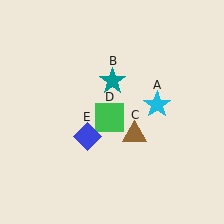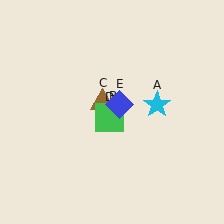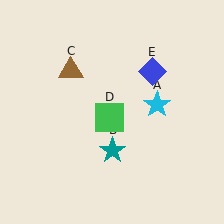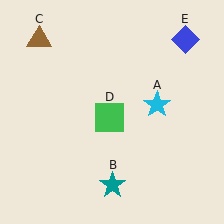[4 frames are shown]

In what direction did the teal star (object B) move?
The teal star (object B) moved down.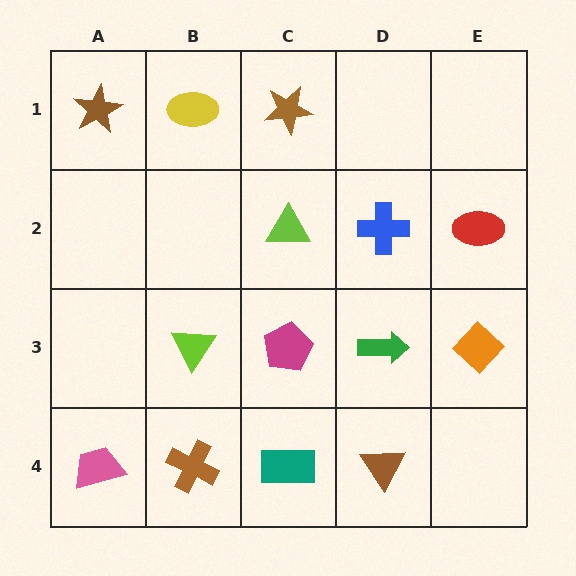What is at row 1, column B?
A yellow ellipse.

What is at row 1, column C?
A brown star.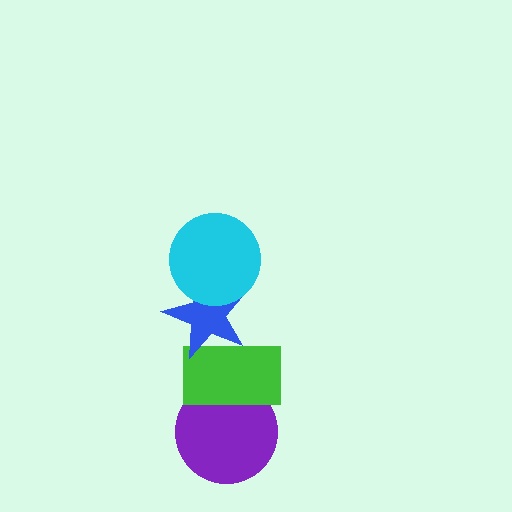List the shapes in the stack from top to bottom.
From top to bottom: the cyan circle, the blue star, the green rectangle, the purple circle.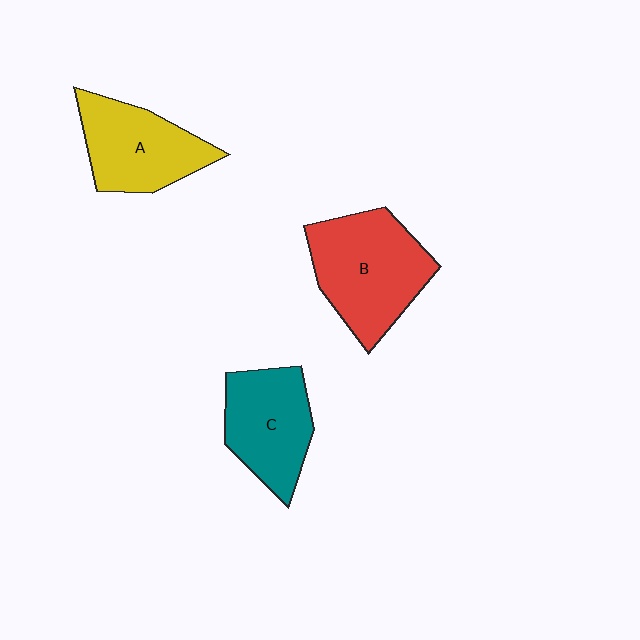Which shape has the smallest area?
Shape C (teal).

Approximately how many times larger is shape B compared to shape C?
Approximately 1.3 times.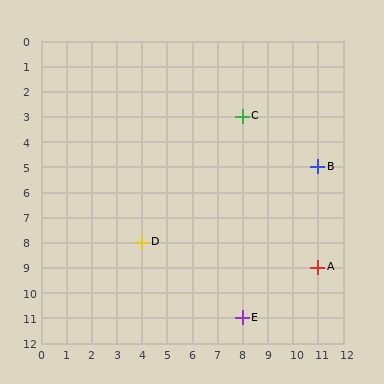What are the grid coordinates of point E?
Point E is at grid coordinates (8, 11).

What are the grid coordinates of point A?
Point A is at grid coordinates (11, 9).